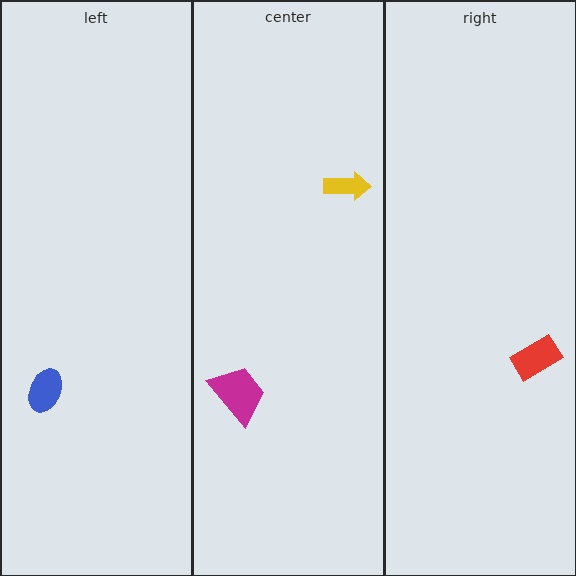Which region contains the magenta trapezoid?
The center region.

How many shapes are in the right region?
1.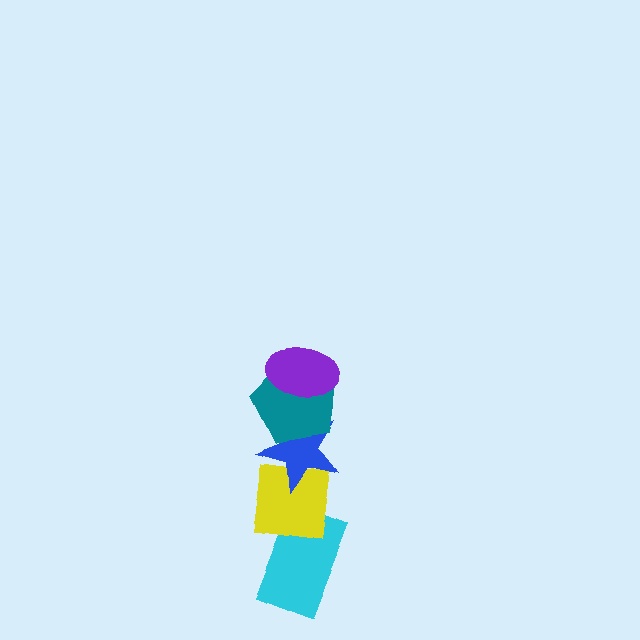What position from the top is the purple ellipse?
The purple ellipse is 1st from the top.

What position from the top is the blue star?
The blue star is 3rd from the top.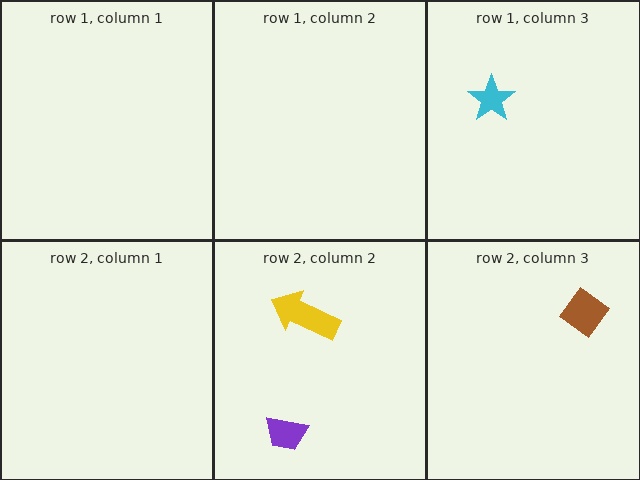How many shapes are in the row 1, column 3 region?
1.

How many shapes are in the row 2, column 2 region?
2.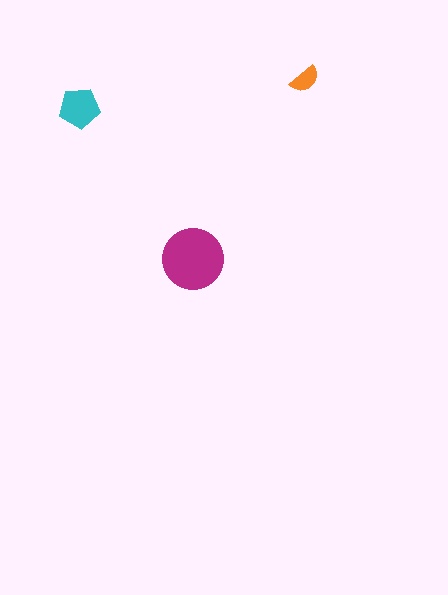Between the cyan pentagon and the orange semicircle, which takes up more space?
The cyan pentagon.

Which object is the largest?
The magenta circle.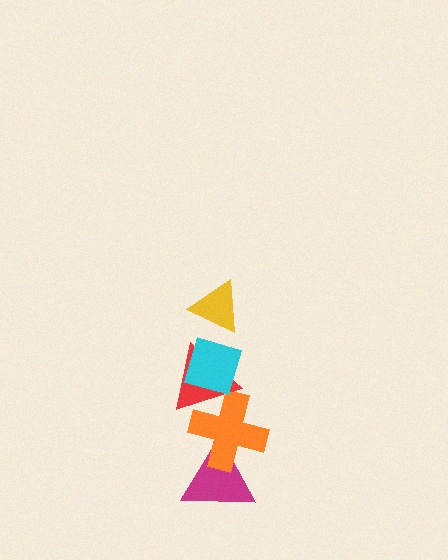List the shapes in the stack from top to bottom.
From top to bottom: the yellow triangle, the cyan diamond, the red triangle, the orange cross, the magenta triangle.